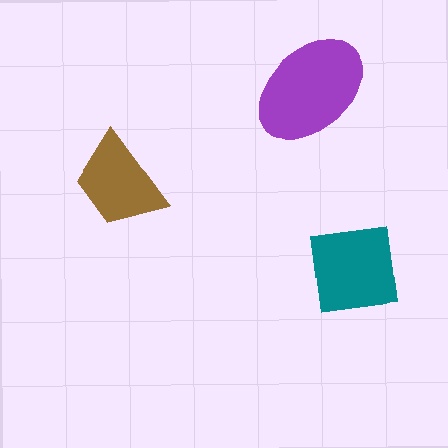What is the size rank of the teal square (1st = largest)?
2nd.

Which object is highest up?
The purple ellipse is topmost.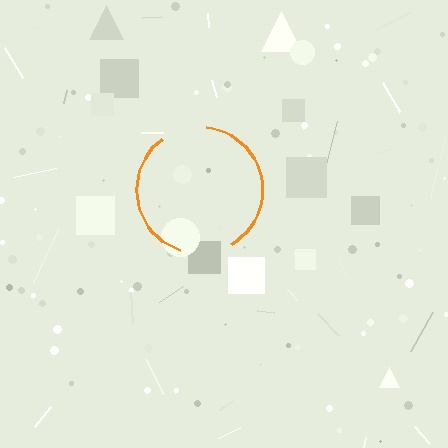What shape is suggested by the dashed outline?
The dashed outline suggests a circle.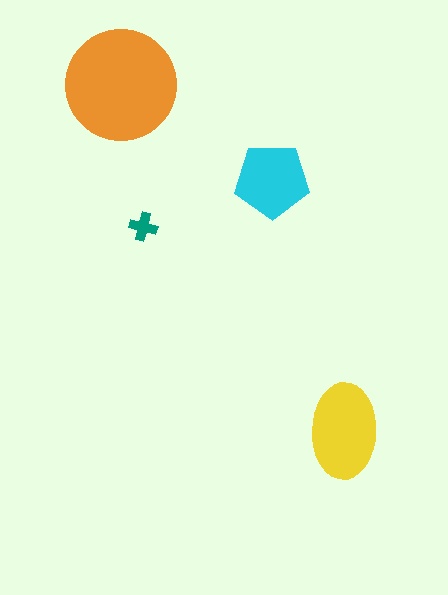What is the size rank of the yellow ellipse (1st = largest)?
2nd.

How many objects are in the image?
There are 4 objects in the image.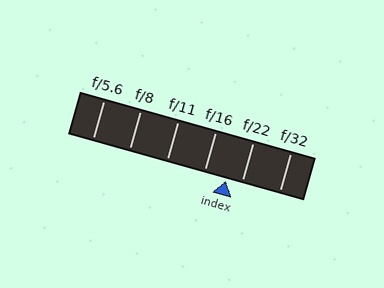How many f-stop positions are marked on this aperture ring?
There are 6 f-stop positions marked.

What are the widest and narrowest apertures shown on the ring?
The widest aperture shown is f/5.6 and the narrowest is f/32.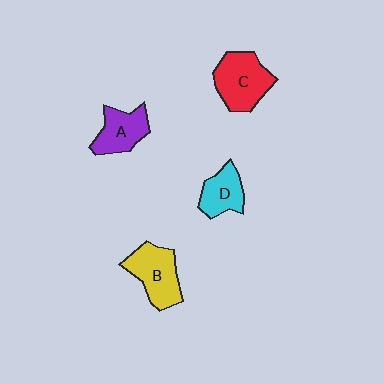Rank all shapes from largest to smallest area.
From largest to smallest: C (red), B (yellow), A (purple), D (cyan).